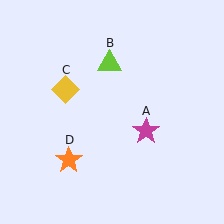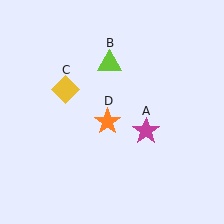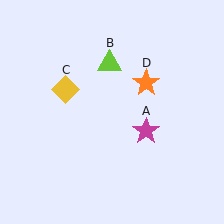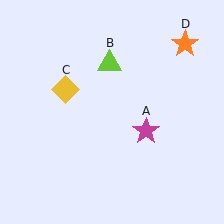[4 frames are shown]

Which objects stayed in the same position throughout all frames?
Magenta star (object A) and lime triangle (object B) and yellow diamond (object C) remained stationary.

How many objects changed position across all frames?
1 object changed position: orange star (object D).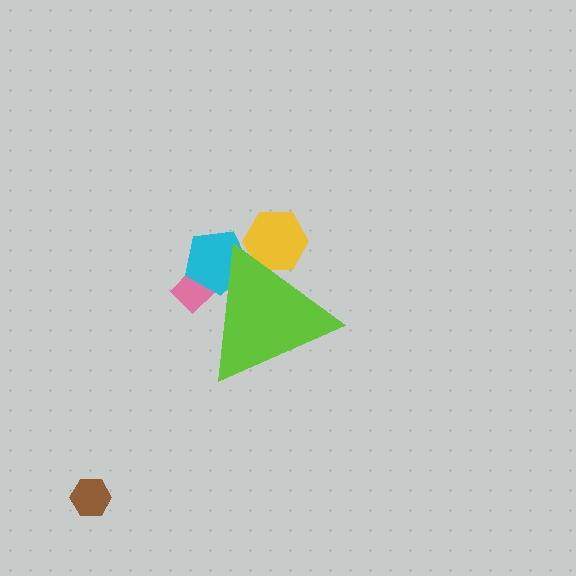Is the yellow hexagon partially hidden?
Yes, the yellow hexagon is partially hidden behind the lime triangle.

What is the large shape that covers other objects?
A lime triangle.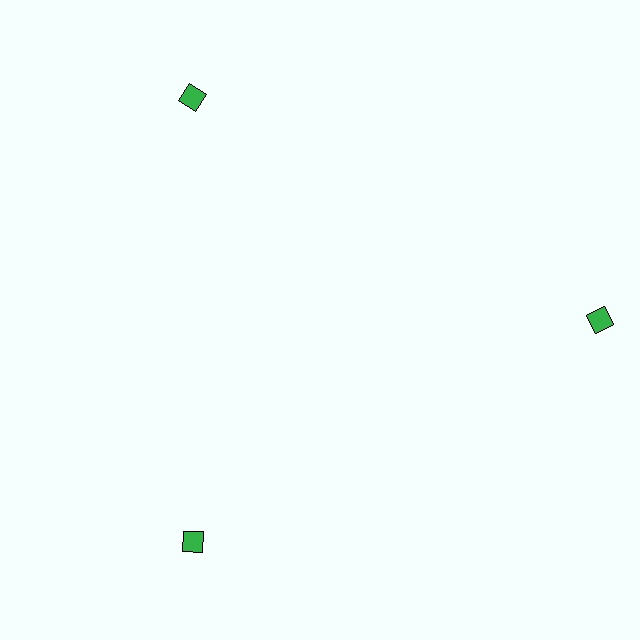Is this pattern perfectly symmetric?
No. The 3 green squares are arranged in a ring, but one element near the 3 o'clock position is pushed outward from the center, breaking the 3-fold rotational symmetry.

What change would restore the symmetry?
The symmetry would be restored by moving it inward, back onto the ring so that all 3 squares sit at equal angles and equal distance from the center.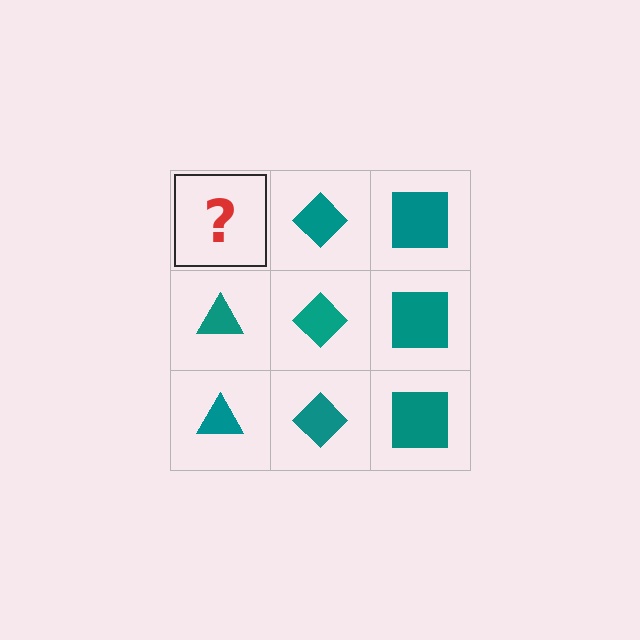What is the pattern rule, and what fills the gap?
The rule is that each column has a consistent shape. The gap should be filled with a teal triangle.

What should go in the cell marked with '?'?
The missing cell should contain a teal triangle.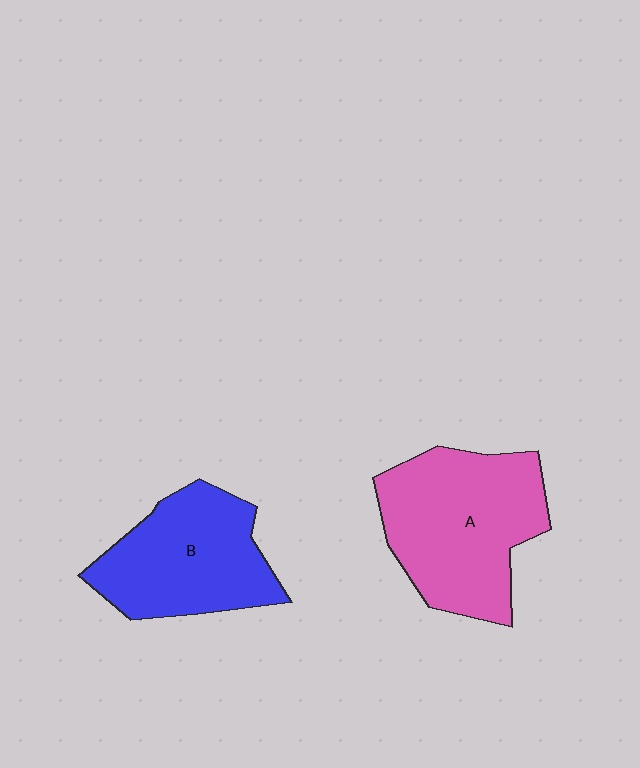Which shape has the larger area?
Shape A (pink).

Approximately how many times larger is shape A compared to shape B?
Approximately 1.2 times.